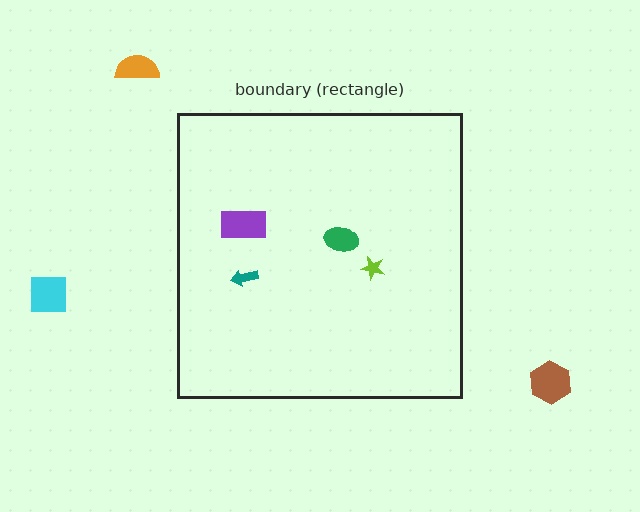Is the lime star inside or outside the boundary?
Inside.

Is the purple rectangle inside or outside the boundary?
Inside.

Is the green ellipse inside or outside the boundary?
Inside.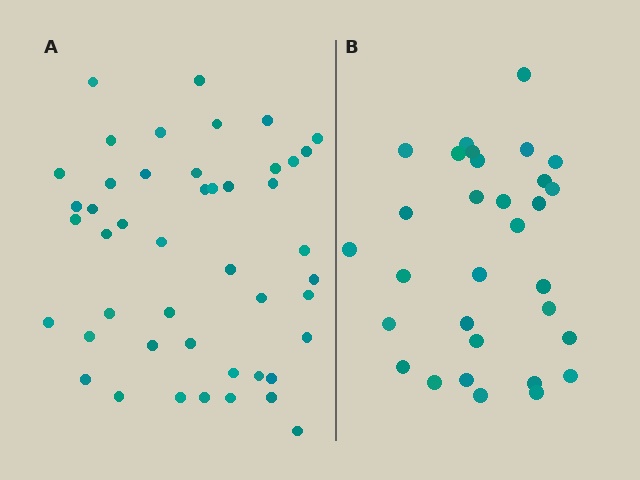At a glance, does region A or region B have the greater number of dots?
Region A (the left region) has more dots.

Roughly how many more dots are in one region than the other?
Region A has approximately 15 more dots than region B.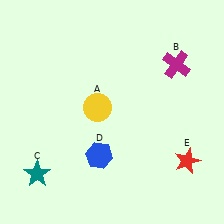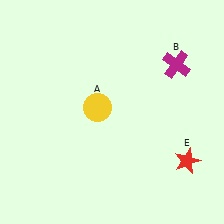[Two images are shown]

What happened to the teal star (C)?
The teal star (C) was removed in Image 2. It was in the bottom-left area of Image 1.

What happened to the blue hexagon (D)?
The blue hexagon (D) was removed in Image 2. It was in the bottom-left area of Image 1.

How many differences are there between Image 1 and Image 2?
There are 2 differences between the two images.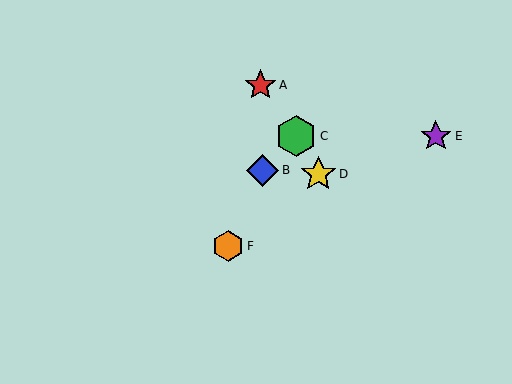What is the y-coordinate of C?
Object C is at y≈136.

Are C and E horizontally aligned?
Yes, both are at y≈136.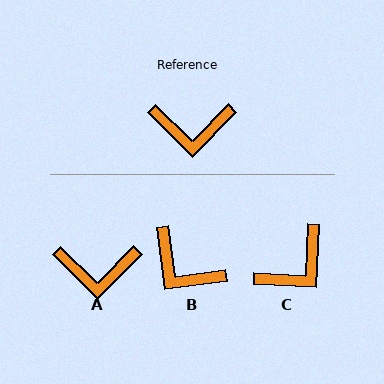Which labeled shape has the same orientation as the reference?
A.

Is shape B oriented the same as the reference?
No, it is off by about 38 degrees.